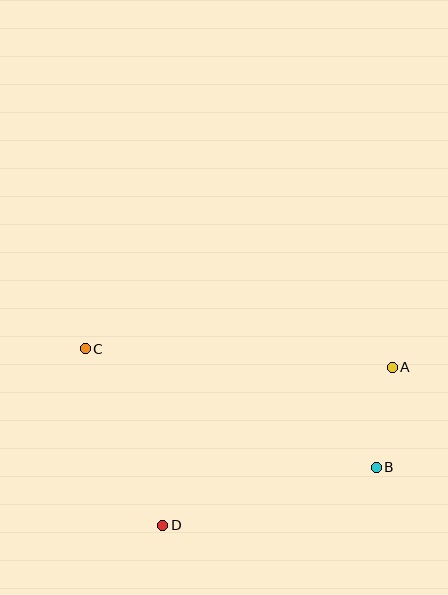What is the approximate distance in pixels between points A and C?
The distance between A and C is approximately 308 pixels.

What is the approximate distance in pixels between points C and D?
The distance between C and D is approximately 193 pixels.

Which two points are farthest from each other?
Points B and C are farthest from each other.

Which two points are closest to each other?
Points A and B are closest to each other.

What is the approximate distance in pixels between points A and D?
The distance between A and D is approximately 279 pixels.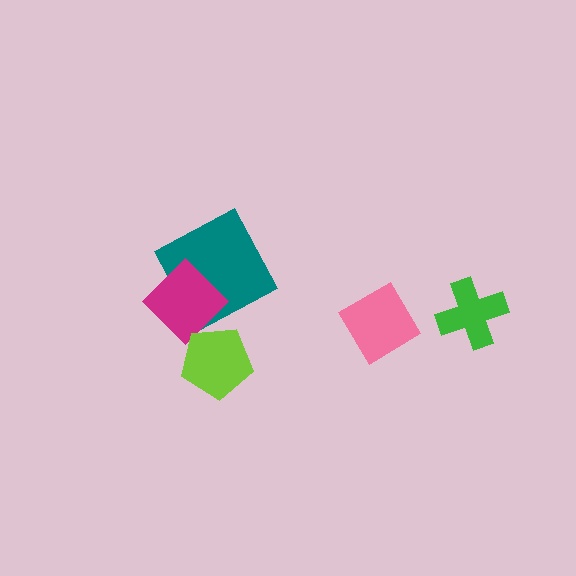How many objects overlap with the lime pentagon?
1 object overlaps with the lime pentagon.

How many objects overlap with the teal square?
1 object overlaps with the teal square.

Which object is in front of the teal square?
The magenta diamond is in front of the teal square.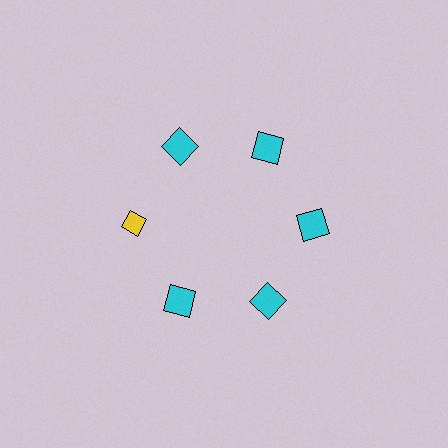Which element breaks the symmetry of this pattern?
The yellow diamond at roughly the 9 o'clock position breaks the symmetry. All other shapes are cyan squares.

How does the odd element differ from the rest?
It differs in both color (yellow instead of cyan) and shape (diamond instead of square).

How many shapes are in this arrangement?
There are 6 shapes arranged in a ring pattern.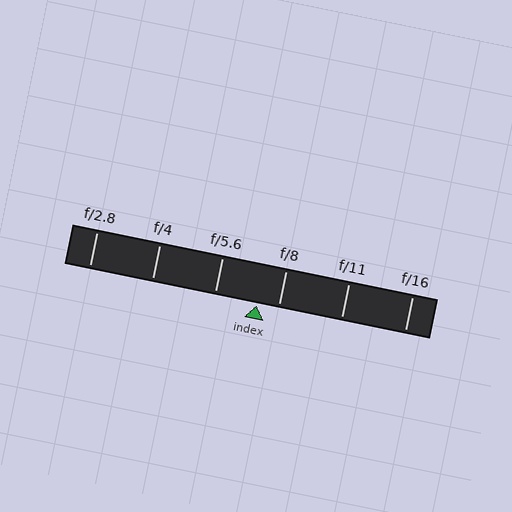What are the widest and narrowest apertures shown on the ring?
The widest aperture shown is f/2.8 and the narrowest is f/16.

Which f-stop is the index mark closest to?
The index mark is closest to f/8.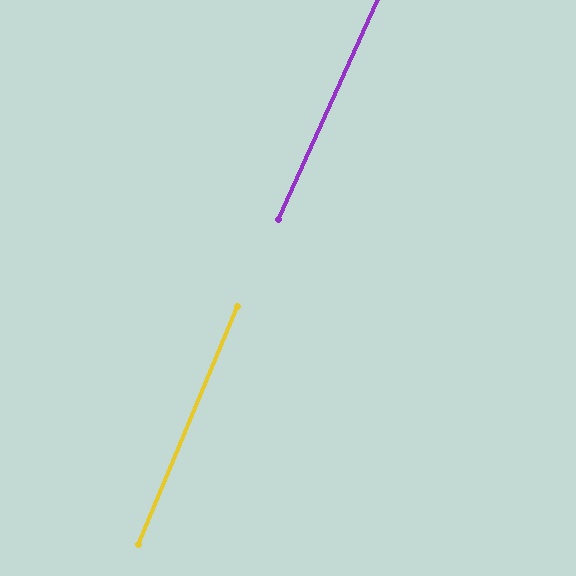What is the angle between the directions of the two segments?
Approximately 2 degrees.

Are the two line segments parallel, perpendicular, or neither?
Parallel — their directions differ by only 1.7°.